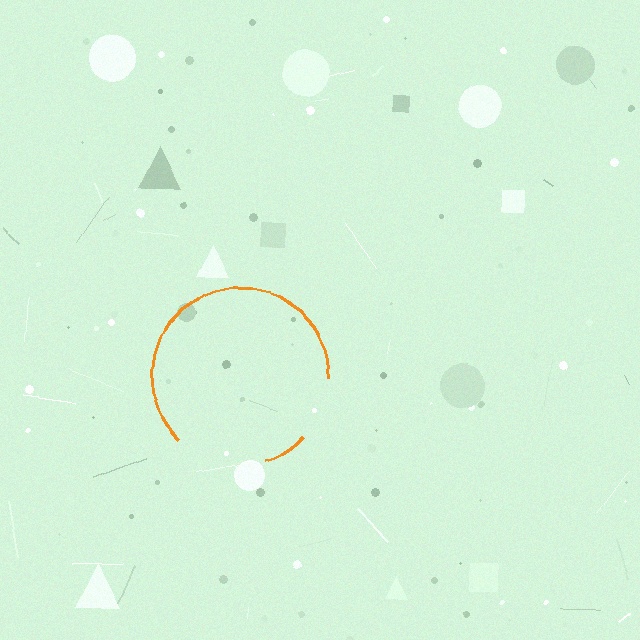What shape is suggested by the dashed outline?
The dashed outline suggests a circle.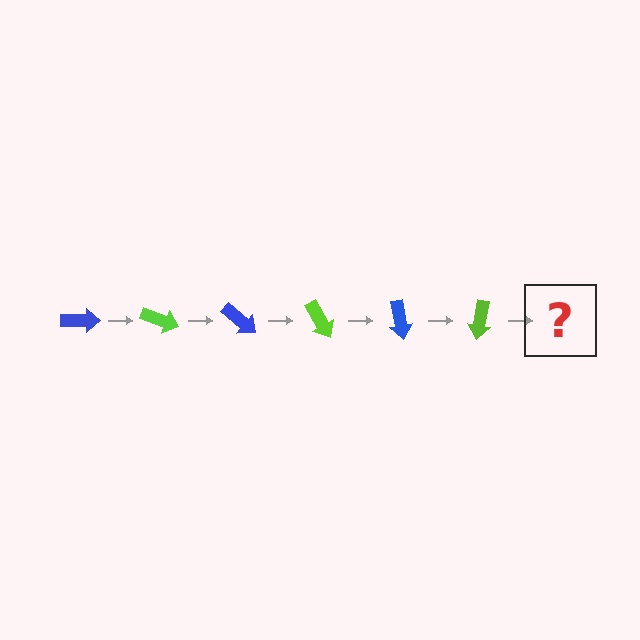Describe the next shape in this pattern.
It should be a blue arrow, rotated 120 degrees from the start.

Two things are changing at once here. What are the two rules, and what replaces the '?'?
The two rules are that it rotates 20 degrees each step and the color cycles through blue and lime. The '?' should be a blue arrow, rotated 120 degrees from the start.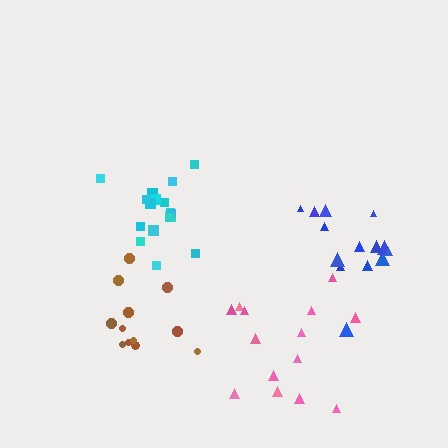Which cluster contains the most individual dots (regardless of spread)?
Cyan (17).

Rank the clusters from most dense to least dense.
cyan, blue, brown, pink.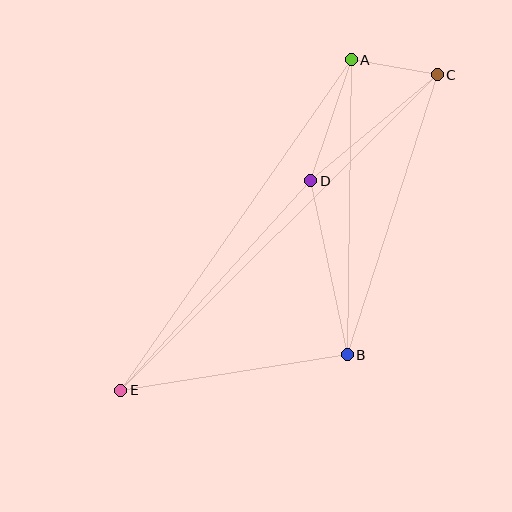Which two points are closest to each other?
Points A and C are closest to each other.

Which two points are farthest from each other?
Points C and E are farthest from each other.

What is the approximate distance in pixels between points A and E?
The distance between A and E is approximately 403 pixels.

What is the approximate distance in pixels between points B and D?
The distance between B and D is approximately 178 pixels.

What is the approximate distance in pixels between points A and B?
The distance between A and B is approximately 295 pixels.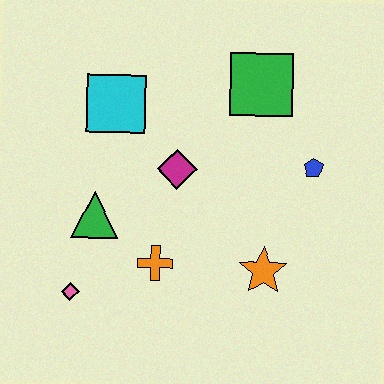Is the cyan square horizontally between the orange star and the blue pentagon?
No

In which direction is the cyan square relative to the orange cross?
The cyan square is above the orange cross.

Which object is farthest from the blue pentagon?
The pink diamond is farthest from the blue pentagon.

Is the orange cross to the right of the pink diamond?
Yes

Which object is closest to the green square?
The blue pentagon is closest to the green square.